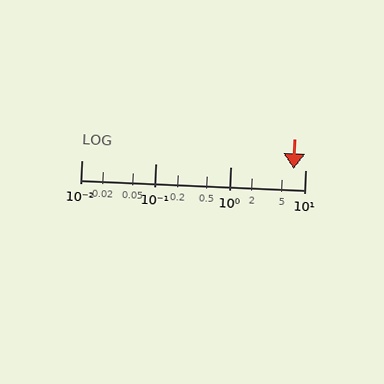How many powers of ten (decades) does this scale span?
The scale spans 3 decades, from 0.01 to 10.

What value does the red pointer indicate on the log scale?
The pointer indicates approximately 7.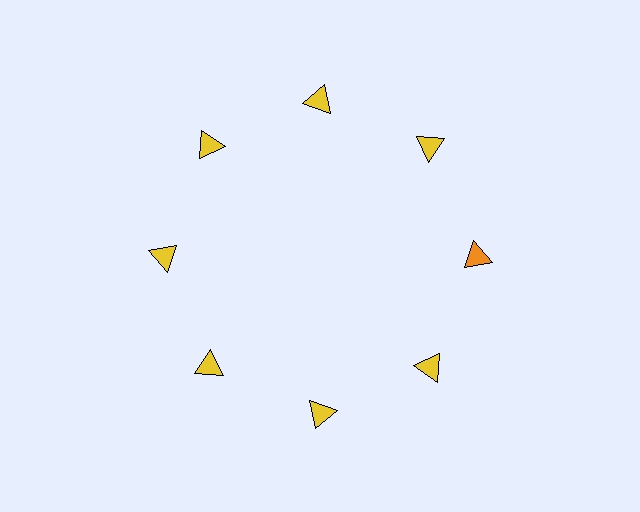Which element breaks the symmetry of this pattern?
The orange triangle at roughly the 3 o'clock position breaks the symmetry. All other shapes are yellow triangles.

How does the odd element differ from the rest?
It has a different color: orange instead of yellow.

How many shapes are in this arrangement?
There are 8 shapes arranged in a ring pattern.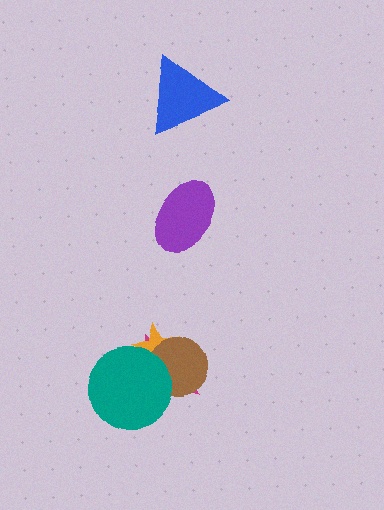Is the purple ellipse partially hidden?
No, no other shape covers it.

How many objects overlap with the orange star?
3 objects overlap with the orange star.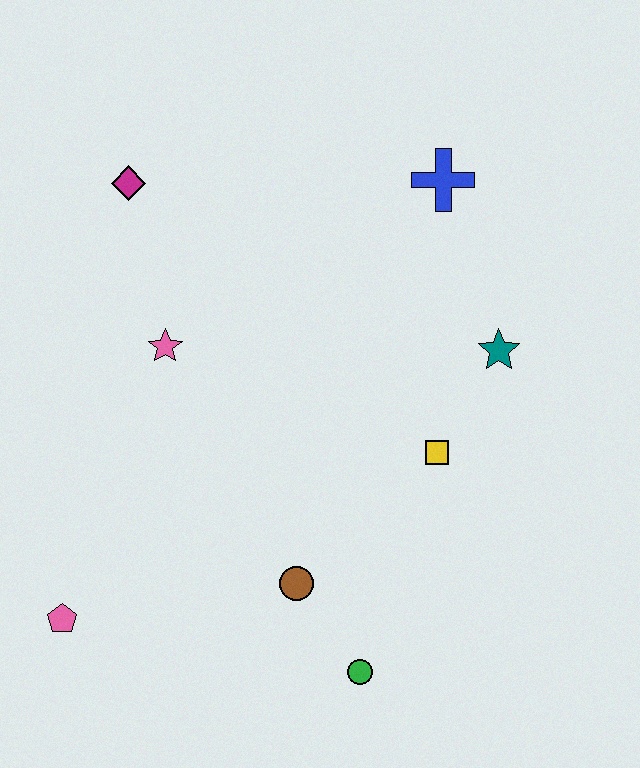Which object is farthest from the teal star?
The pink pentagon is farthest from the teal star.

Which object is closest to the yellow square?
The teal star is closest to the yellow square.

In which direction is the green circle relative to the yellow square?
The green circle is below the yellow square.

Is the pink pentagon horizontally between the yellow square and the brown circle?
No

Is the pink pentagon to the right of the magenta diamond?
No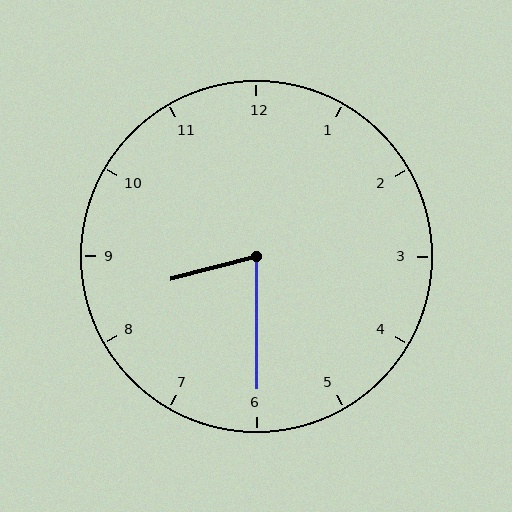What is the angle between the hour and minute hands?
Approximately 75 degrees.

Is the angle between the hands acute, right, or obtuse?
It is acute.